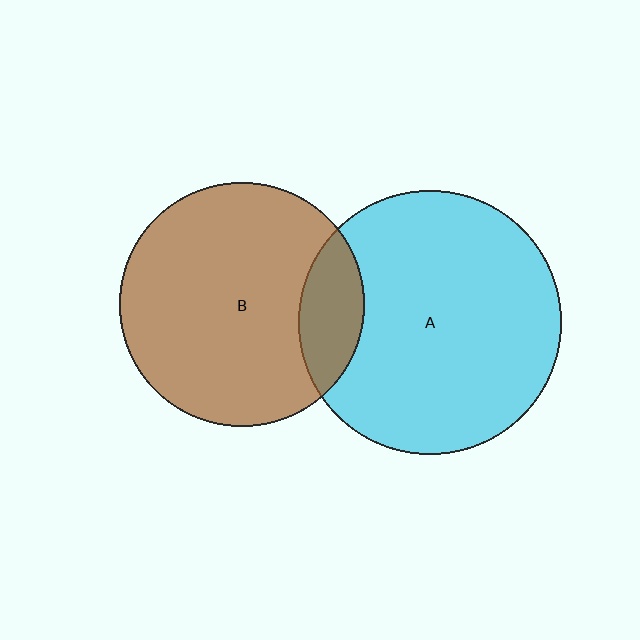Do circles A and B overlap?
Yes.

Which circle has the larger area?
Circle A (cyan).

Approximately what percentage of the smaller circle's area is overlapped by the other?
Approximately 15%.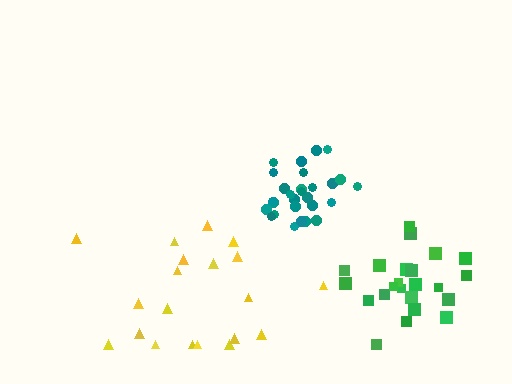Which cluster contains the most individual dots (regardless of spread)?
Teal (28).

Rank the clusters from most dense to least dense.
teal, green, yellow.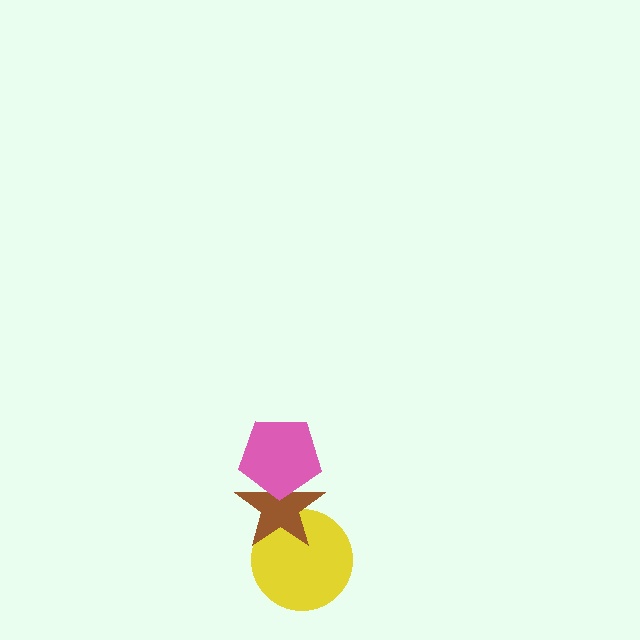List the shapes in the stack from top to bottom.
From top to bottom: the pink pentagon, the brown star, the yellow circle.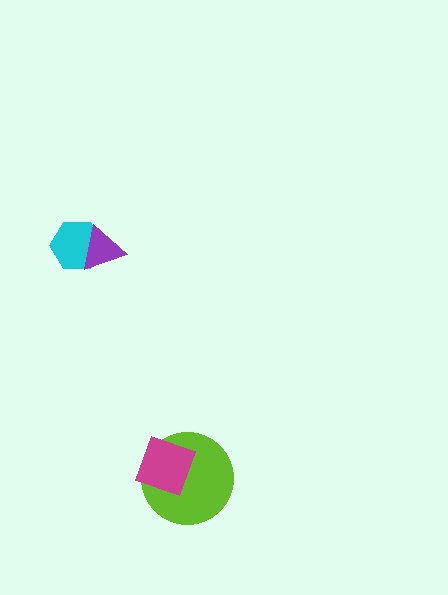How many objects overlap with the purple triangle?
1 object overlaps with the purple triangle.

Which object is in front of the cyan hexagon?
The purple triangle is in front of the cyan hexagon.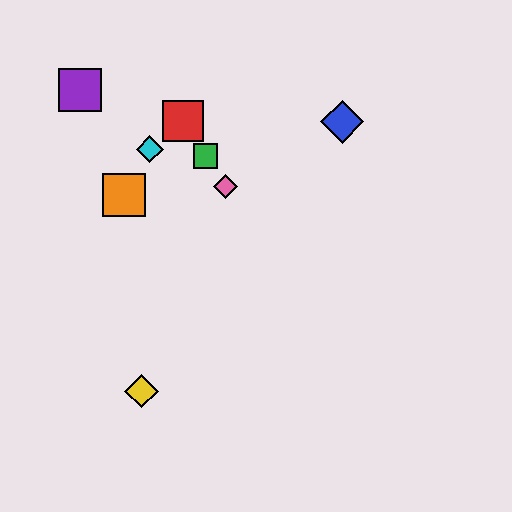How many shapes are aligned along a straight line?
3 shapes (the red square, the green square, the pink diamond) are aligned along a straight line.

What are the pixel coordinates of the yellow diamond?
The yellow diamond is at (142, 391).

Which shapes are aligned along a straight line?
The red square, the green square, the pink diamond are aligned along a straight line.